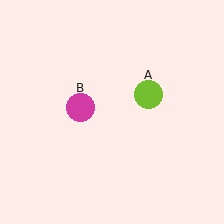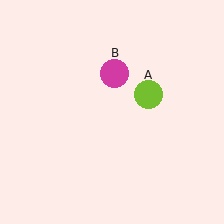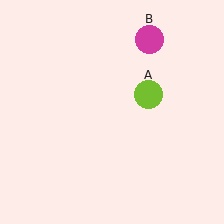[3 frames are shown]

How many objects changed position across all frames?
1 object changed position: magenta circle (object B).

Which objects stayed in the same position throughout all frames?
Lime circle (object A) remained stationary.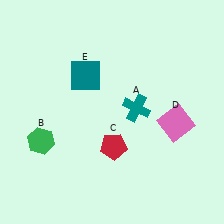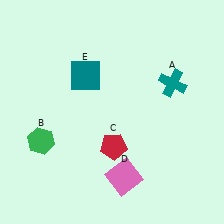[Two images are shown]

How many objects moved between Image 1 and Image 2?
2 objects moved between the two images.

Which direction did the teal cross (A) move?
The teal cross (A) moved right.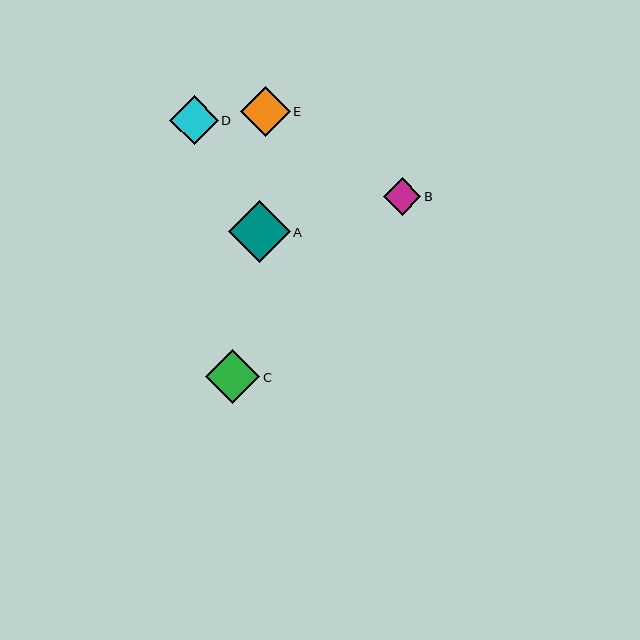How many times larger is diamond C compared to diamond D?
Diamond C is approximately 1.1 times the size of diamond D.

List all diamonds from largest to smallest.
From largest to smallest: A, C, E, D, B.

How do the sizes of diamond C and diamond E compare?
Diamond C and diamond E are approximately the same size.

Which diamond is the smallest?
Diamond B is the smallest with a size of approximately 37 pixels.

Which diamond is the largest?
Diamond A is the largest with a size of approximately 62 pixels.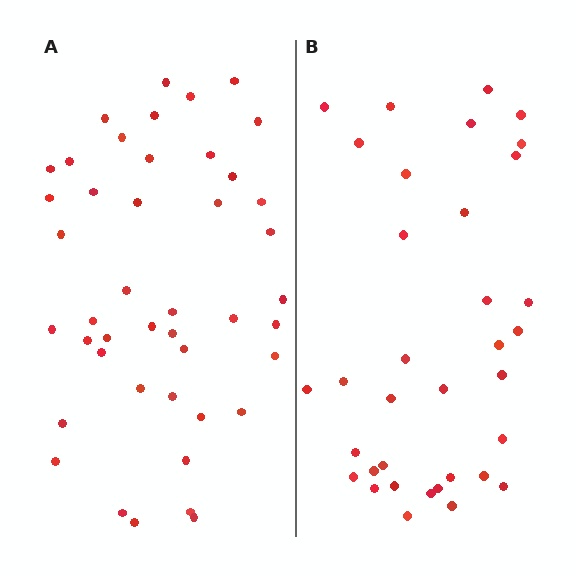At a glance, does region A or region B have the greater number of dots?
Region A (the left region) has more dots.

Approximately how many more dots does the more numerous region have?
Region A has roughly 8 or so more dots than region B.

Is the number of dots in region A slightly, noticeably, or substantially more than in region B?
Region A has noticeably more, but not dramatically so. The ratio is roughly 1.3 to 1.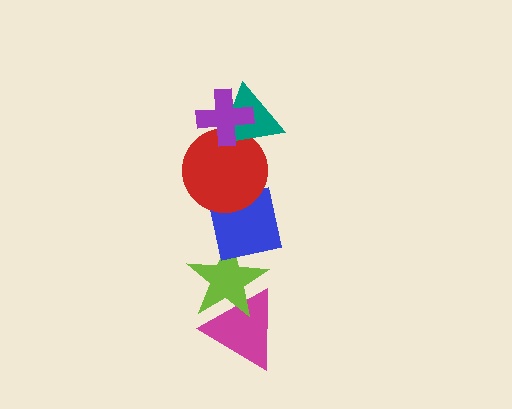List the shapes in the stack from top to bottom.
From top to bottom: the purple cross, the teal triangle, the red circle, the blue square, the lime star, the magenta triangle.